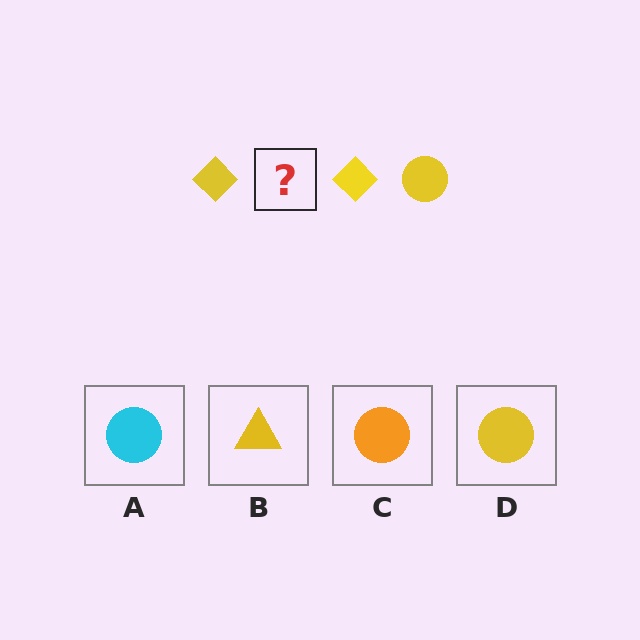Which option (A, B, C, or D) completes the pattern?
D.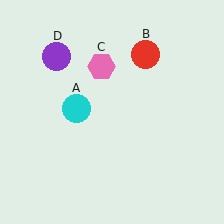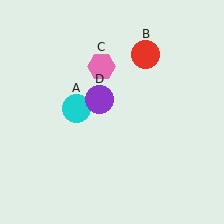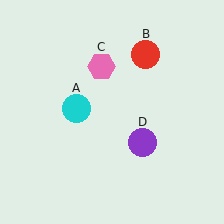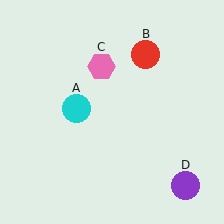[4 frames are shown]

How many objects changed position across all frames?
1 object changed position: purple circle (object D).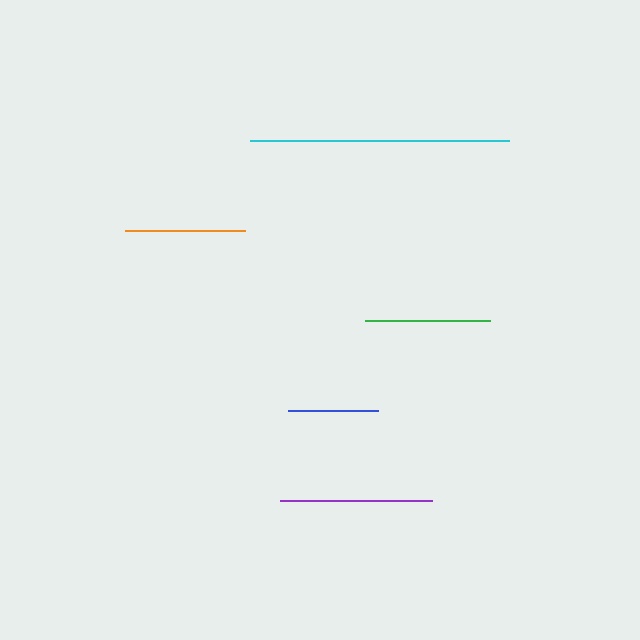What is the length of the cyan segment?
The cyan segment is approximately 260 pixels long.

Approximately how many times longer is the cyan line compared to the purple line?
The cyan line is approximately 1.7 times the length of the purple line.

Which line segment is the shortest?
The blue line is the shortest at approximately 91 pixels.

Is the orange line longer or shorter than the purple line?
The purple line is longer than the orange line.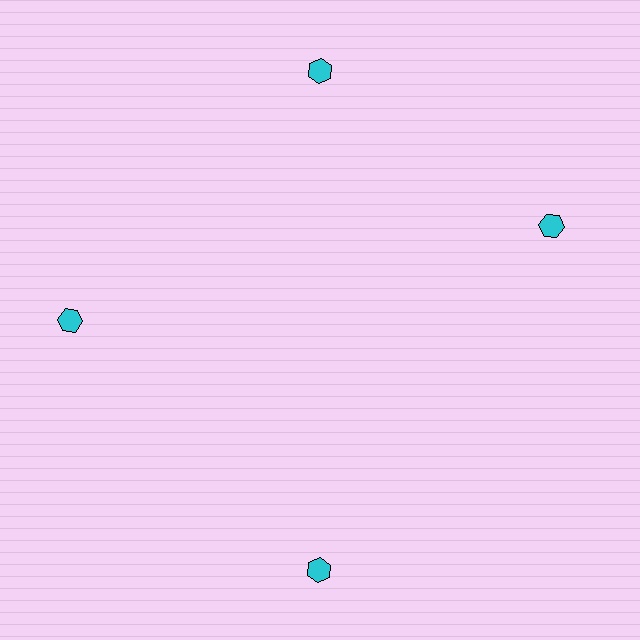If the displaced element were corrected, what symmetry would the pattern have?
It would have 4-fold rotational symmetry — the pattern would map onto itself every 90 degrees.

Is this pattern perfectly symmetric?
No. The 4 cyan hexagons are arranged in a ring, but one element near the 3 o'clock position is rotated out of alignment along the ring, breaking the 4-fold rotational symmetry.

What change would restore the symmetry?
The symmetry would be restored by rotating it back into even spacing with its neighbors so that all 4 hexagons sit at equal angles and equal distance from the center.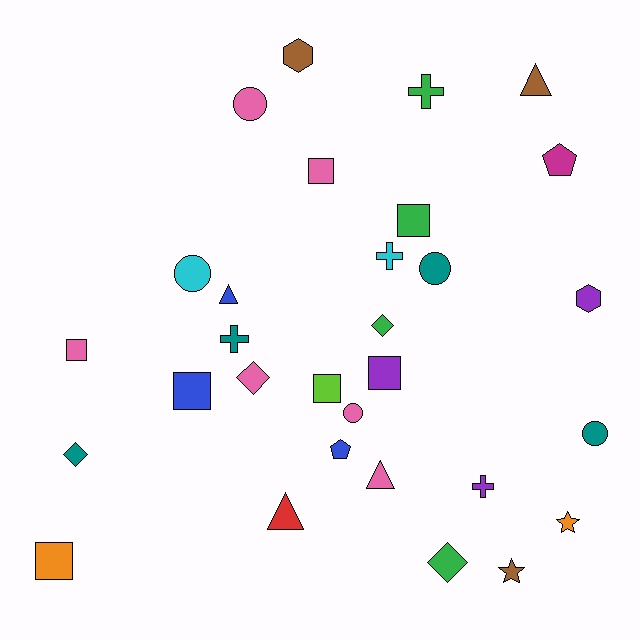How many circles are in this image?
There are 5 circles.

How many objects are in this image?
There are 30 objects.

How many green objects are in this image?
There are 4 green objects.